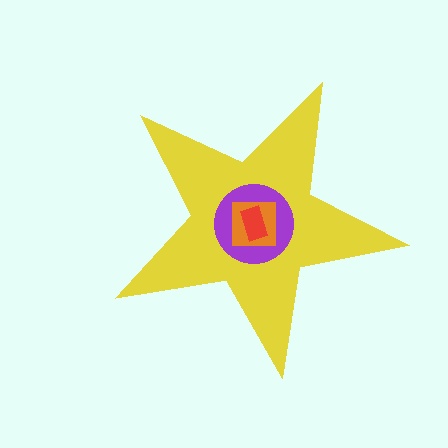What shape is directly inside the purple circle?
The orange square.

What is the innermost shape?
The red rectangle.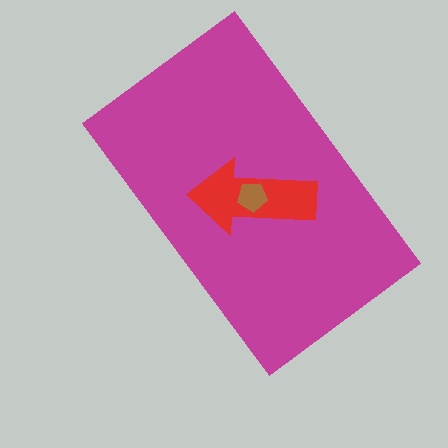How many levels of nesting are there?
3.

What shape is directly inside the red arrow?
The brown pentagon.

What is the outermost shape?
The magenta rectangle.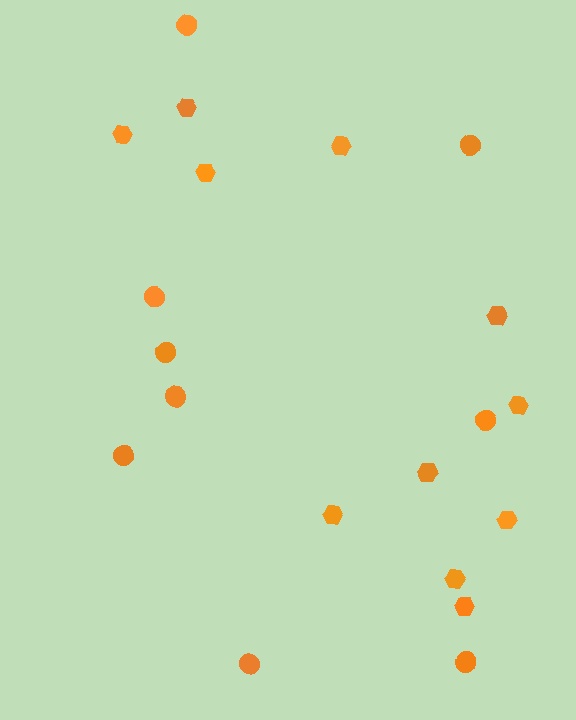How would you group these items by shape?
There are 2 groups: one group of circles (9) and one group of hexagons (11).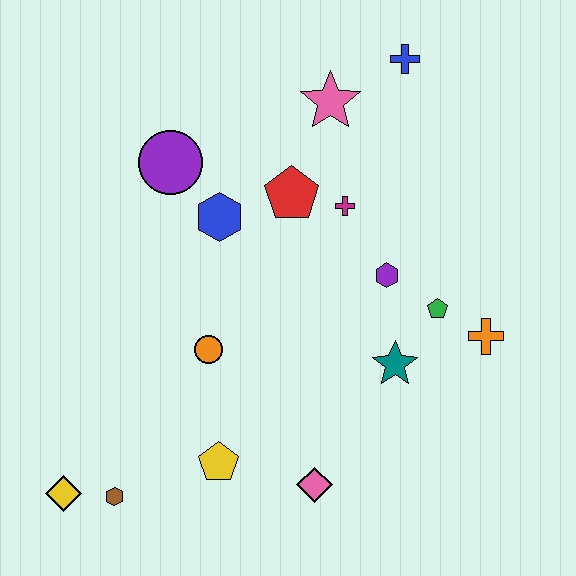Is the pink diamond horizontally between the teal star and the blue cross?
No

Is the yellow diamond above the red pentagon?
No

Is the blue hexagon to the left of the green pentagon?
Yes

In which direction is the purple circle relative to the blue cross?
The purple circle is to the left of the blue cross.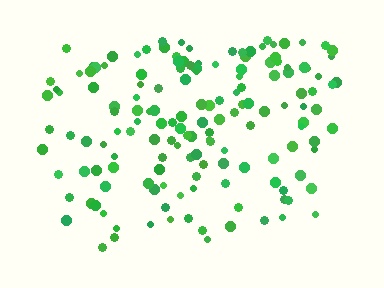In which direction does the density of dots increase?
From bottom to top, with the top side densest.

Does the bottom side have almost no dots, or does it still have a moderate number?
Still a moderate number, just noticeably fewer than the top.